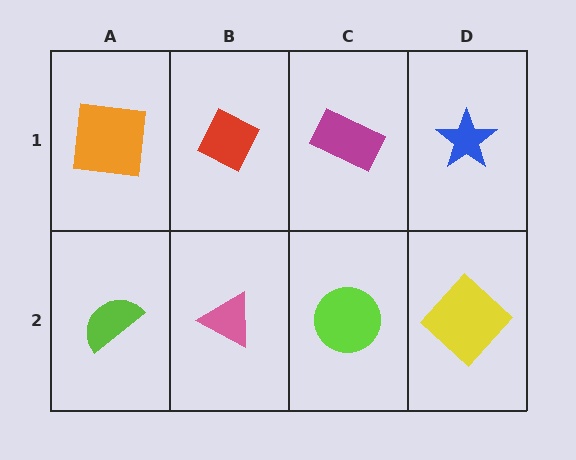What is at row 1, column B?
A red diamond.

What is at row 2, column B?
A pink triangle.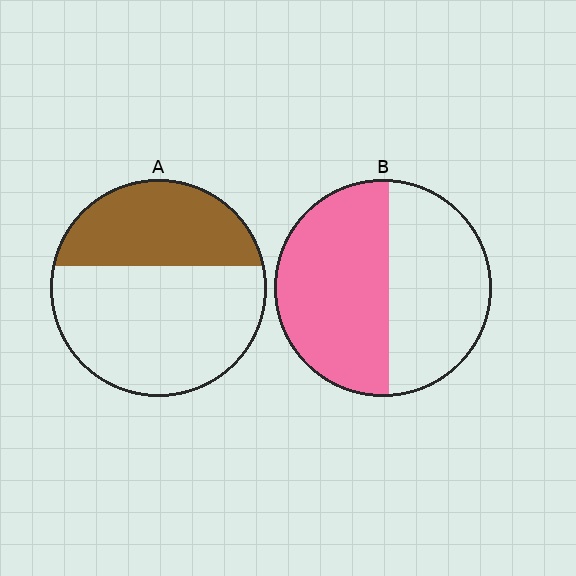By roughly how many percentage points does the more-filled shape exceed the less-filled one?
By roughly 15 percentage points (B over A).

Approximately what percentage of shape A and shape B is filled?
A is approximately 35% and B is approximately 55%.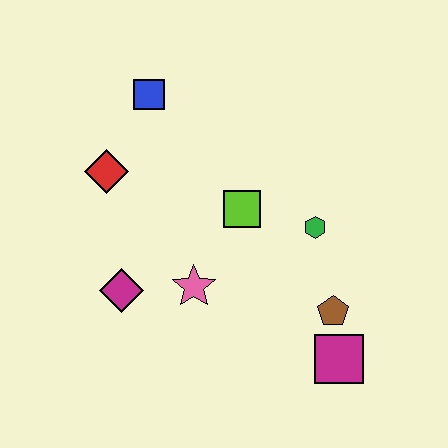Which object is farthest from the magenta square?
The blue square is farthest from the magenta square.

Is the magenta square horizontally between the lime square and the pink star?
No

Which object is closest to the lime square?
The green hexagon is closest to the lime square.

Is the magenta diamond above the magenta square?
Yes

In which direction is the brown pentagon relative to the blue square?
The brown pentagon is below the blue square.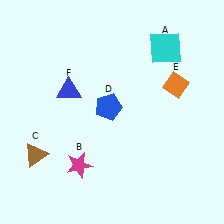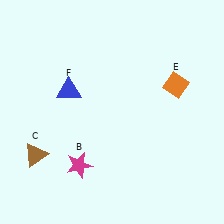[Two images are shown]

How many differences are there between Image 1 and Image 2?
There are 2 differences between the two images.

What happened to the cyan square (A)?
The cyan square (A) was removed in Image 2. It was in the top-right area of Image 1.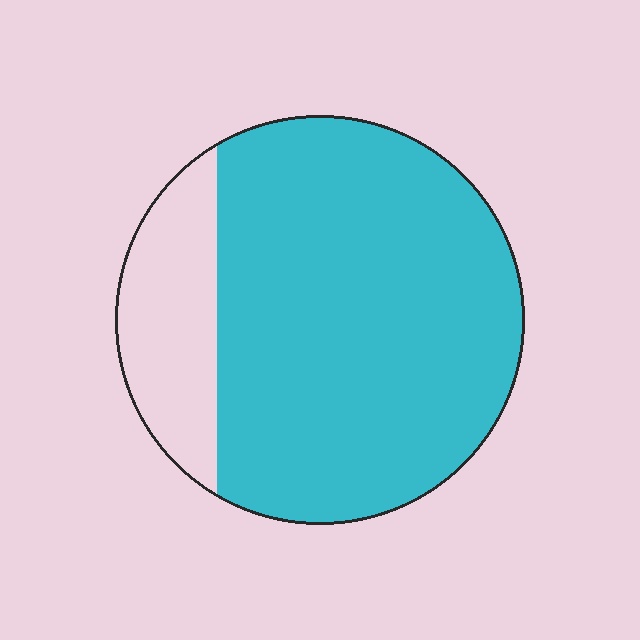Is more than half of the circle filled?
Yes.